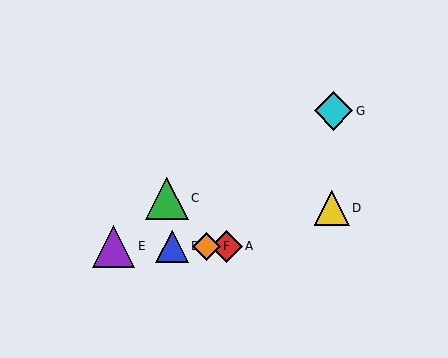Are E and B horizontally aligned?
Yes, both are at y≈246.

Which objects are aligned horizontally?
Objects A, B, E, F are aligned horizontally.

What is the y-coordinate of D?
Object D is at y≈208.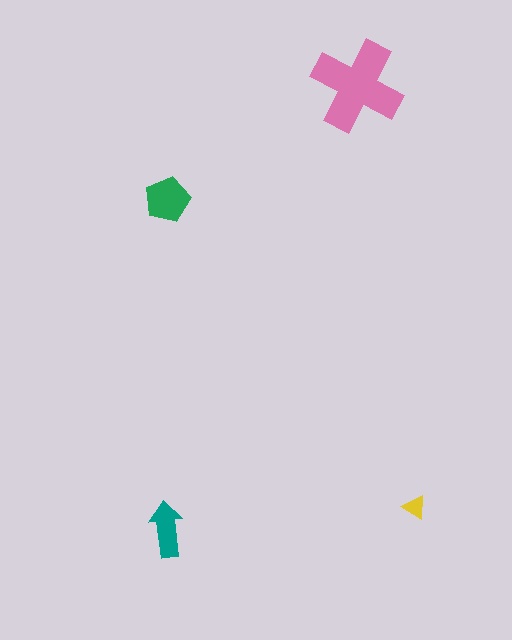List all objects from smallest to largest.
The yellow triangle, the teal arrow, the green pentagon, the pink cross.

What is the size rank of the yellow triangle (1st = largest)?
4th.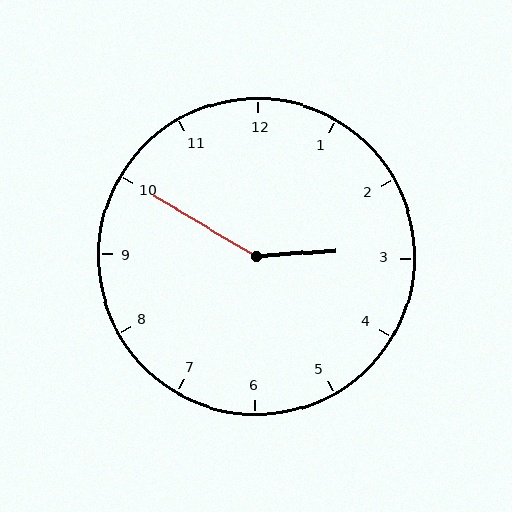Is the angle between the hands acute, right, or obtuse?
It is obtuse.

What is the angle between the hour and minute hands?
Approximately 145 degrees.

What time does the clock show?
2:50.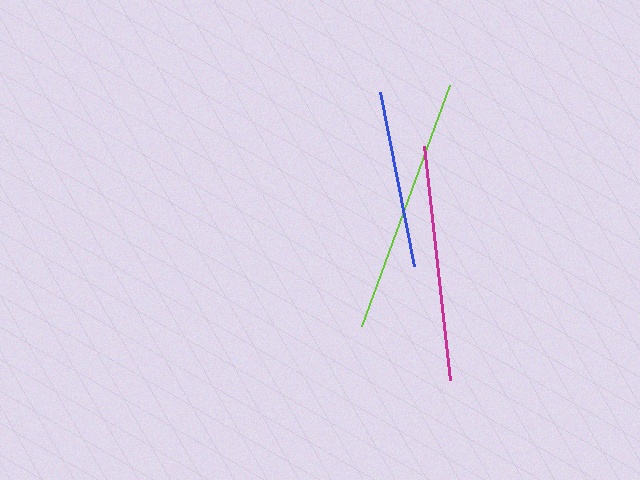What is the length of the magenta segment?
The magenta segment is approximately 235 pixels long.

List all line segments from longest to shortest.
From longest to shortest: lime, magenta, blue.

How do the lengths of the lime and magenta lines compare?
The lime and magenta lines are approximately the same length.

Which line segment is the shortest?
The blue line is the shortest at approximately 176 pixels.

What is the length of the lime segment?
The lime segment is approximately 256 pixels long.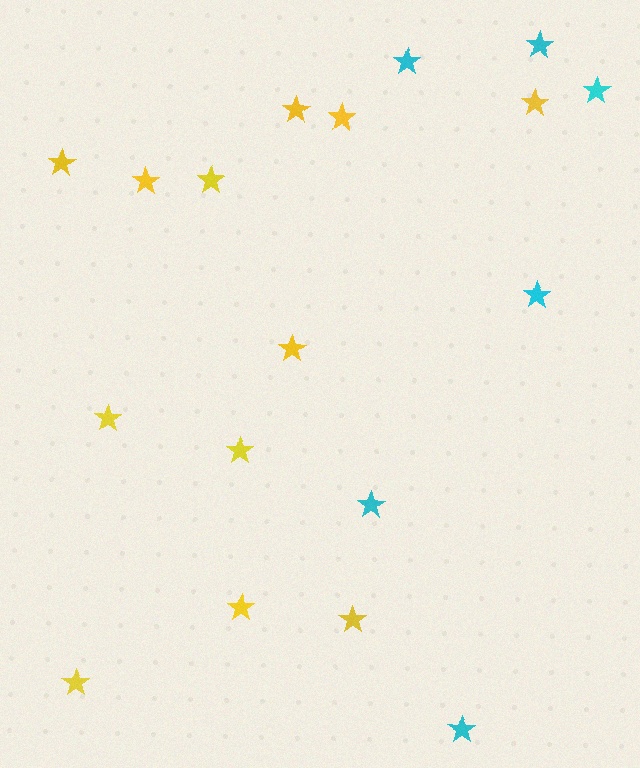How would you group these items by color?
There are 2 groups: one group of yellow stars (12) and one group of cyan stars (6).